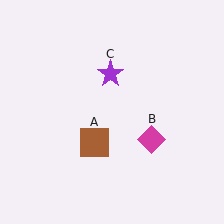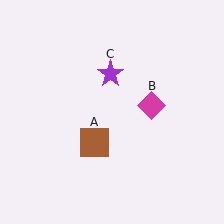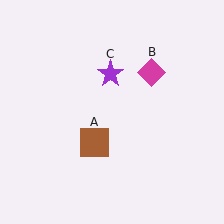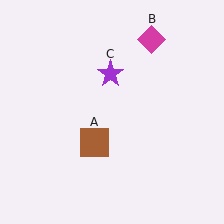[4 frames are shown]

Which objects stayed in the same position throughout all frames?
Brown square (object A) and purple star (object C) remained stationary.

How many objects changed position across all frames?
1 object changed position: magenta diamond (object B).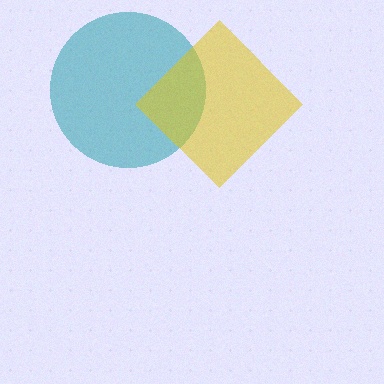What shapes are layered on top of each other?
The layered shapes are: a teal circle, a yellow diamond.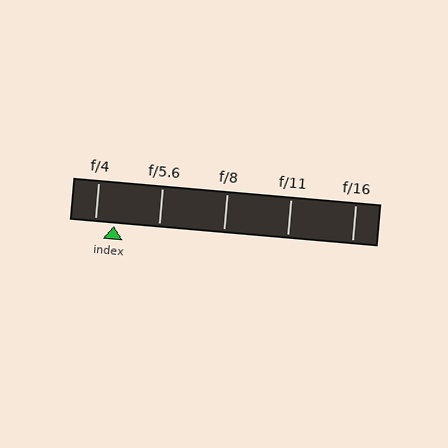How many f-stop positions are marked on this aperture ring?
There are 5 f-stop positions marked.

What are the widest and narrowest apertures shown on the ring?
The widest aperture shown is f/4 and the narrowest is f/16.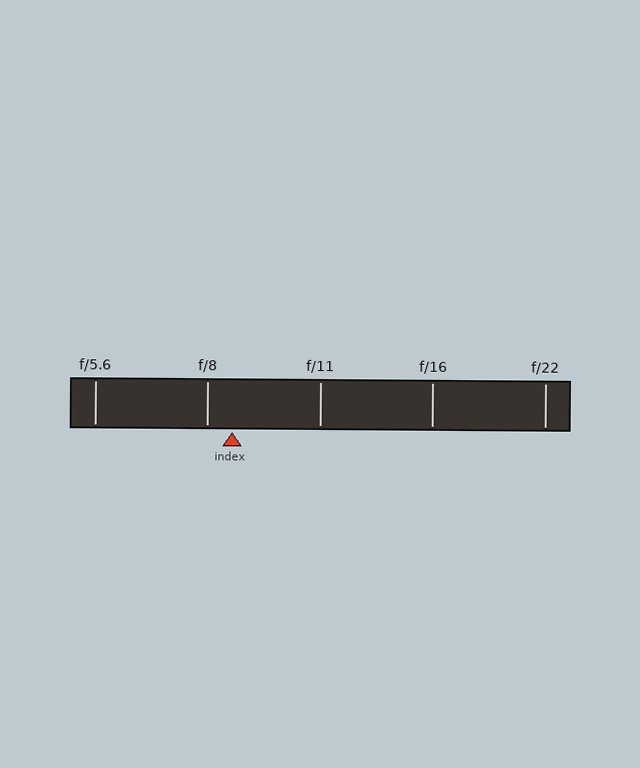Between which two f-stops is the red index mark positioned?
The index mark is between f/8 and f/11.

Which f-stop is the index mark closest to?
The index mark is closest to f/8.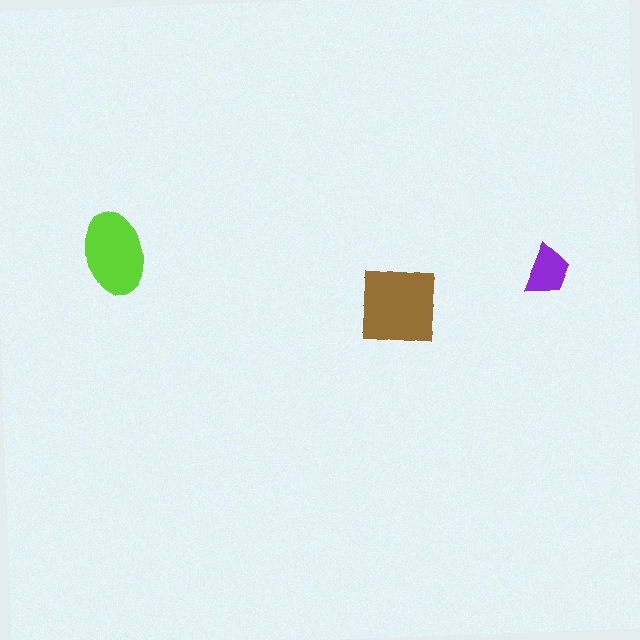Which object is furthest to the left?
The lime ellipse is leftmost.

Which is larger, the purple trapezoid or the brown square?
The brown square.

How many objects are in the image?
There are 3 objects in the image.